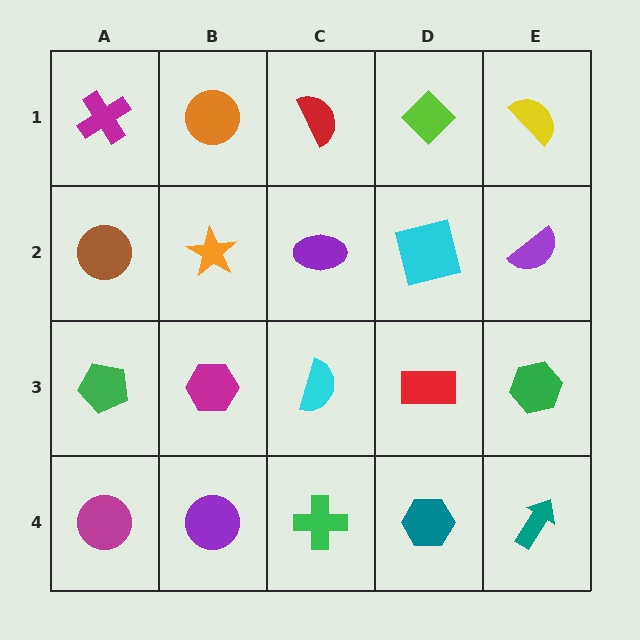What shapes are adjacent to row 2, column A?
A magenta cross (row 1, column A), a green pentagon (row 3, column A), an orange star (row 2, column B).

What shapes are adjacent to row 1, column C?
A purple ellipse (row 2, column C), an orange circle (row 1, column B), a lime diamond (row 1, column D).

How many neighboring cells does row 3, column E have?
3.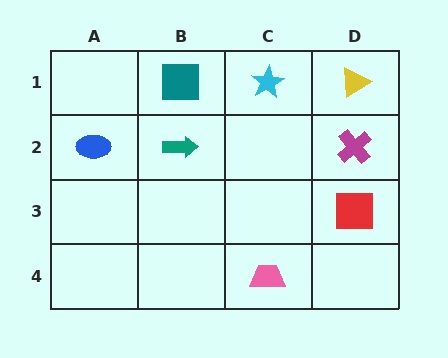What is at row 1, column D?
A yellow triangle.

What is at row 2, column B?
A teal arrow.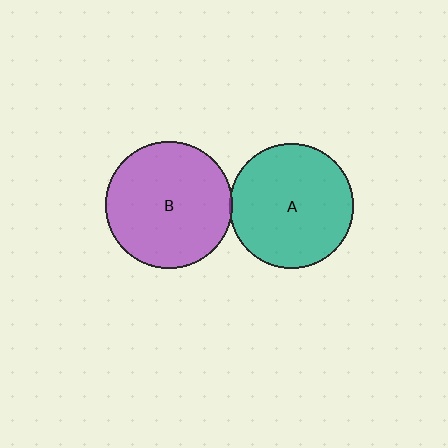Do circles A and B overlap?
Yes.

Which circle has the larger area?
Circle B (purple).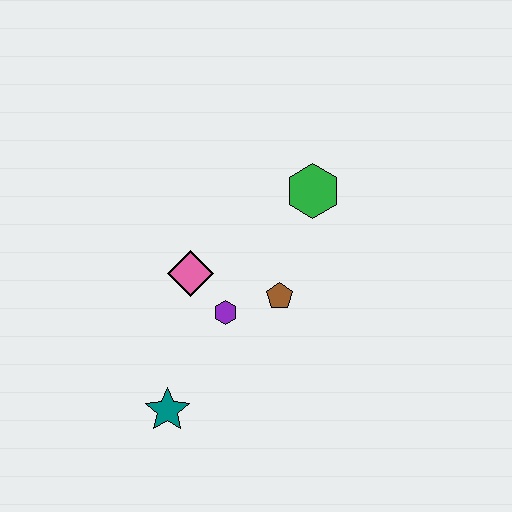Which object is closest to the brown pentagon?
The purple hexagon is closest to the brown pentagon.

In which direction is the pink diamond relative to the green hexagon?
The pink diamond is to the left of the green hexagon.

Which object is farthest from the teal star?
The green hexagon is farthest from the teal star.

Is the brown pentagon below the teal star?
No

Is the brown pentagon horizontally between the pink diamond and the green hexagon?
Yes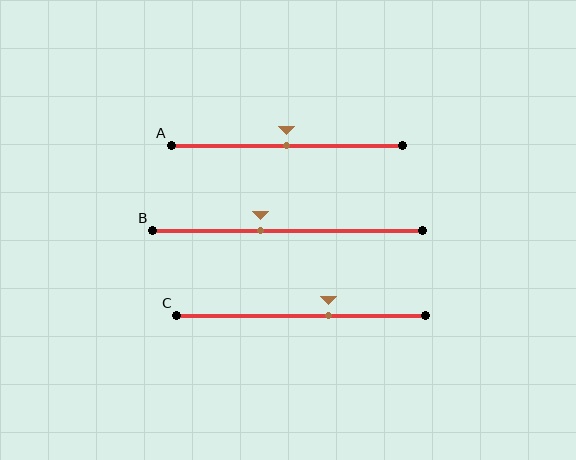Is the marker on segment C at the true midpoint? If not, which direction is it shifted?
No, the marker on segment C is shifted to the right by about 11% of the segment length.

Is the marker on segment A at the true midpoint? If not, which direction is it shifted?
Yes, the marker on segment A is at the true midpoint.